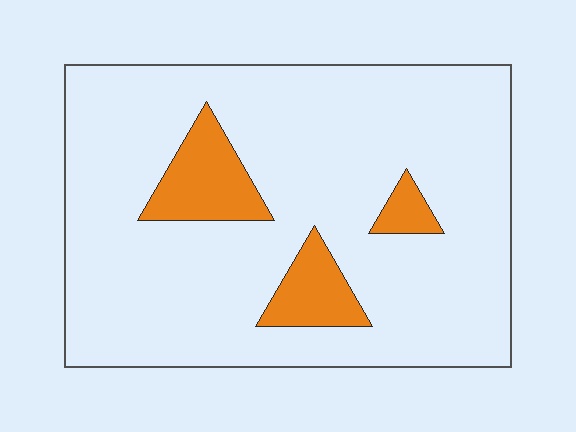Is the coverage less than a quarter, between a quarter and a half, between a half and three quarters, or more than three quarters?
Less than a quarter.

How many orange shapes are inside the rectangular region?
3.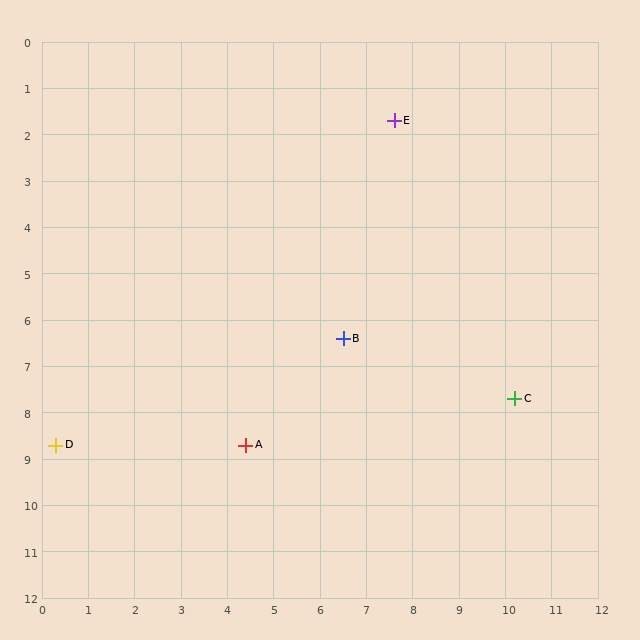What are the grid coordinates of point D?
Point D is at approximately (0.3, 8.7).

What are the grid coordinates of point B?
Point B is at approximately (6.5, 6.4).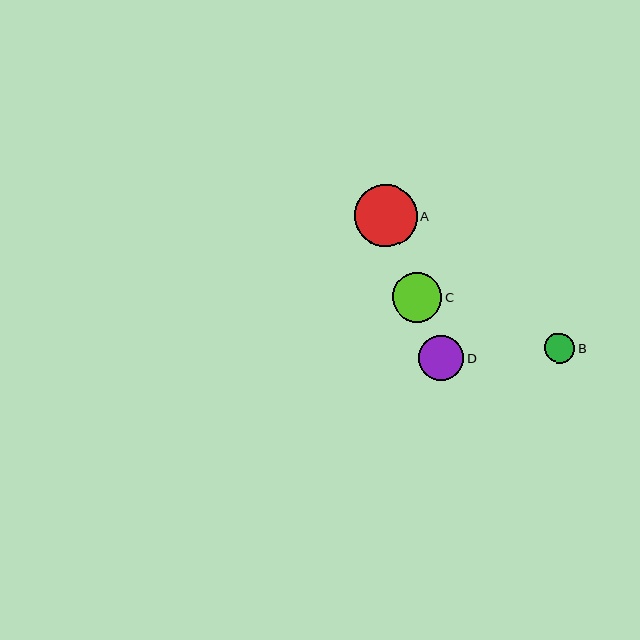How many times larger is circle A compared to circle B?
Circle A is approximately 2.1 times the size of circle B.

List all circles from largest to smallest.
From largest to smallest: A, C, D, B.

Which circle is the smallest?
Circle B is the smallest with a size of approximately 30 pixels.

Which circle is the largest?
Circle A is the largest with a size of approximately 62 pixels.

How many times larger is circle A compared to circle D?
Circle A is approximately 1.4 times the size of circle D.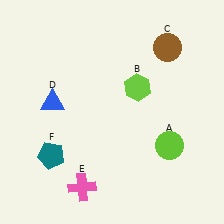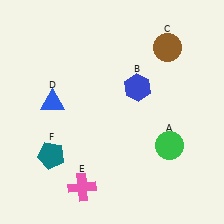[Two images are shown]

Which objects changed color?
A changed from lime to green. B changed from lime to blue.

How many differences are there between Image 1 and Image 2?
There are 2 differences between the two images.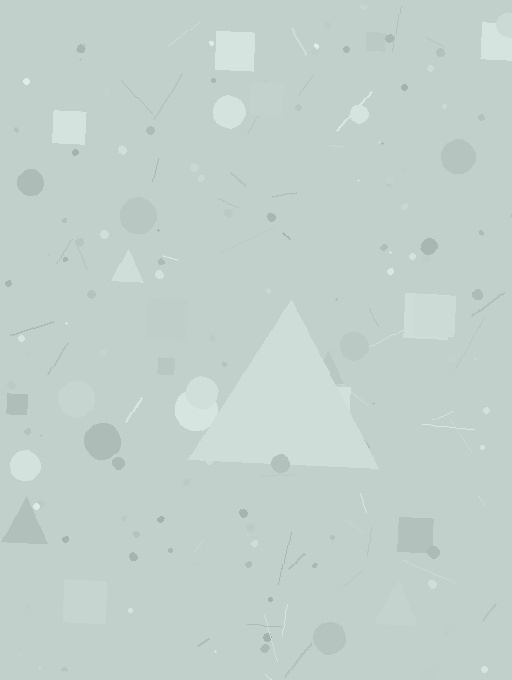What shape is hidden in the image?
A triangle is hidden in the image.